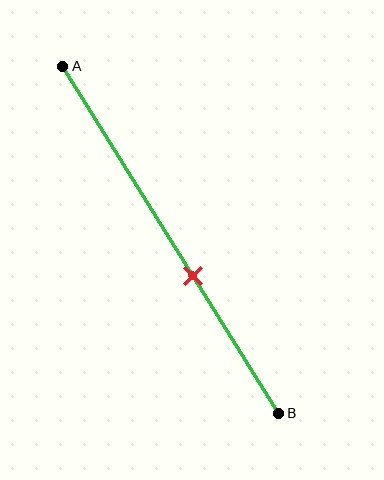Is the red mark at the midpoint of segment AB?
No, the mark is at about 60% from A, not at the 50% midpoint.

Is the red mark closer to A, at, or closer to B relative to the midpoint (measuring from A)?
The red mark is closer to point B than the midpoint of segment AB.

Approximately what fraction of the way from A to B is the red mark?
The red mark is approximately 60% of the way from A to B.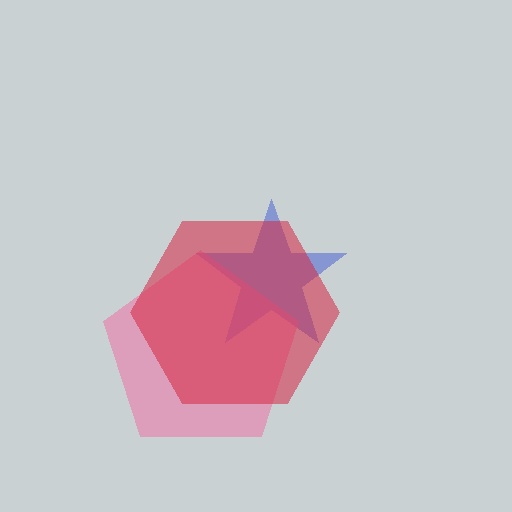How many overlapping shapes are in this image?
There are 3 overlapping shapes in the image.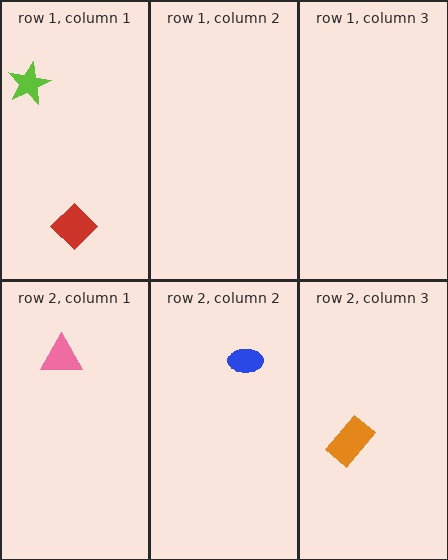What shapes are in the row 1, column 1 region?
The red diamond, the lime star.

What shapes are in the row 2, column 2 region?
The blue ellipse.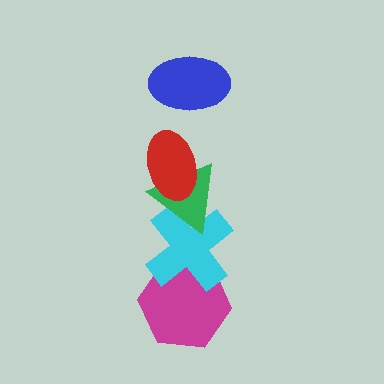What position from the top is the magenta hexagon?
The magenta hexagon is 5th from the top.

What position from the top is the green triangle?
The green triangle is 3rd from the top.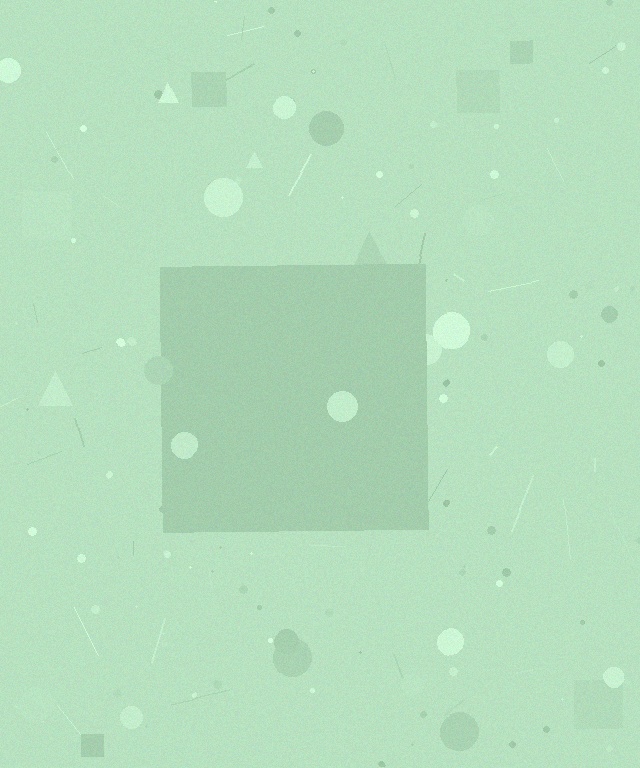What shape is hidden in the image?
A square is hidden in the image.